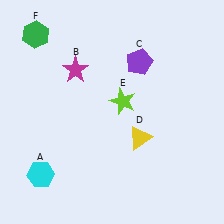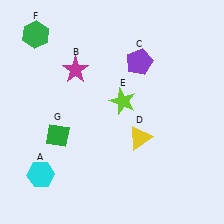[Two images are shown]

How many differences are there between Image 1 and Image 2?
There is 1 difference between the two images.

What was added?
A green diamond (G) was added in Image 2.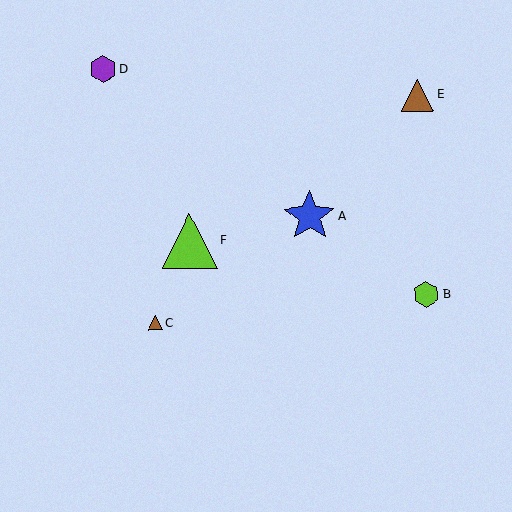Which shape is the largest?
The lime triangle (labeled F) is the largest.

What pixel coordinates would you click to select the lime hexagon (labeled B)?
Click at (426, 294) to select the lime hexagon B.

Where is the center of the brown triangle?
The center of the brown triangle is at (155, 323).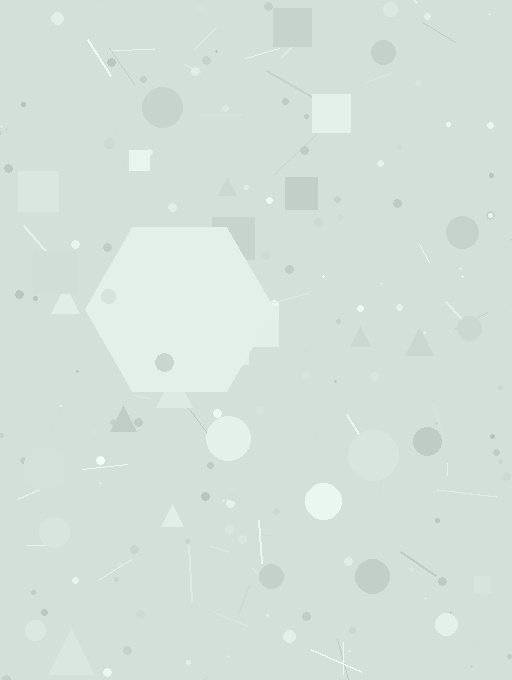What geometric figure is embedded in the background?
A hexagon is embedded in the background.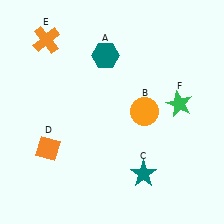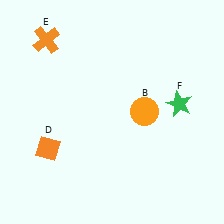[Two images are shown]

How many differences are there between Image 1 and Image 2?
There are 2 differences between the two images.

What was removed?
The teal hexagon (A), the teal star (C) were removed in Image 2.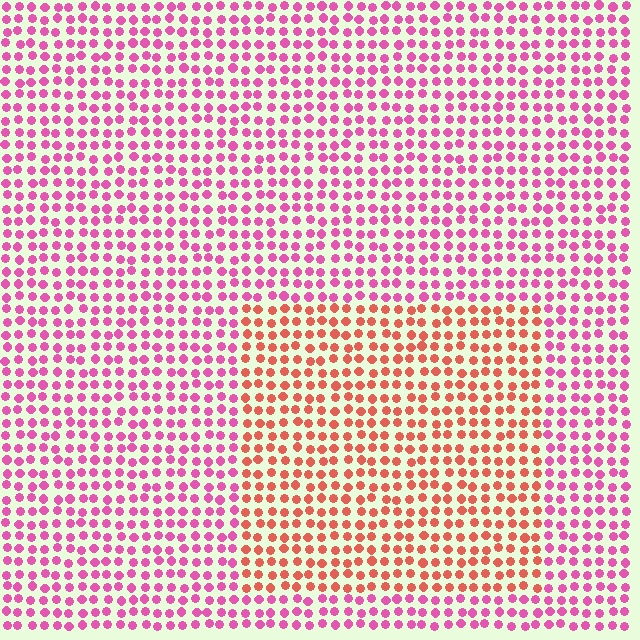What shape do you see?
I see a rectangle.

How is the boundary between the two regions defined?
The boundary is defined purely by a slight shift in hue (about 43 degrees). Spacing, size, and orientation are identical on both sides.